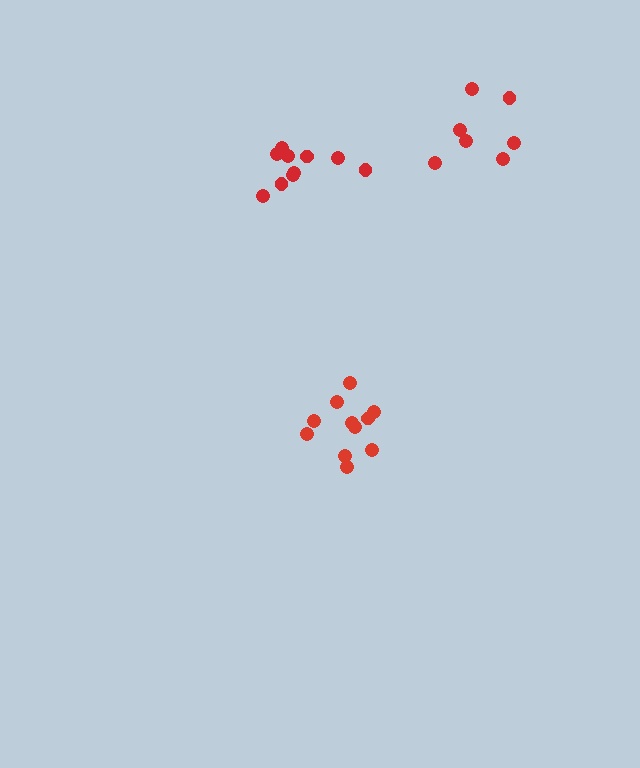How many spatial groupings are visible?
There are 3 spatial groupings.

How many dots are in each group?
Group 1: 11 dots, Group 2: 10 dots, Group 3: 7 dots (28 total).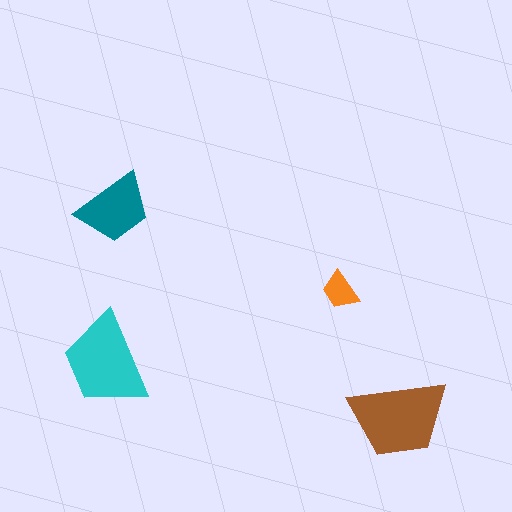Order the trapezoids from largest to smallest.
the brown one, the cyan one, the teal one, the orange one.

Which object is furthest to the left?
The cyan trapezoid is leftmost.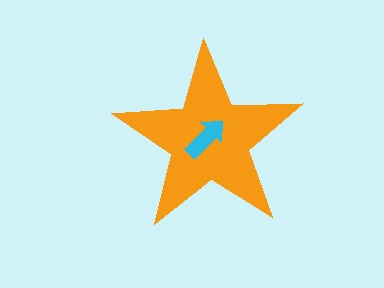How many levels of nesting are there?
2.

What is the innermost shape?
The cyan arrow.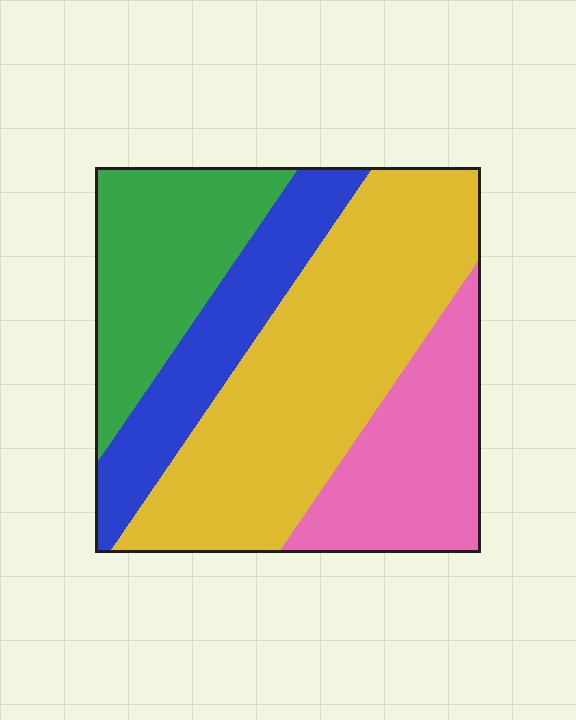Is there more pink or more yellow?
Yellow.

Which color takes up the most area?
Yellow, at roughly 40%.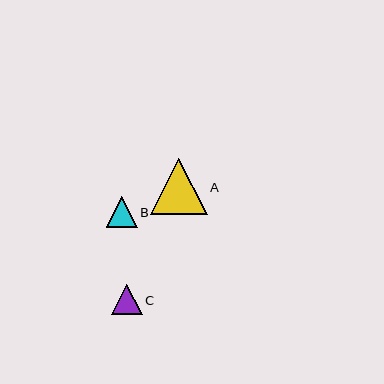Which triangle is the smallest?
Triangle C is the smallest with a size of approximately 30 pixels.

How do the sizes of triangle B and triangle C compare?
Triangle B and triangle C are approximately the same size.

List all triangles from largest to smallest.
From largest to smallest: A, B, C.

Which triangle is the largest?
Triangle A is the largest with a size of approximately 56 pixels.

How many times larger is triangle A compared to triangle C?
Triangle A is approximately 1.9 times the size of triangle C.